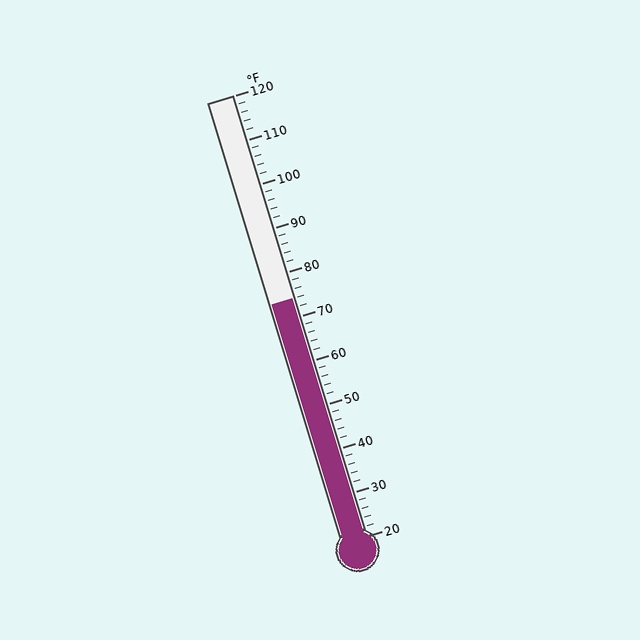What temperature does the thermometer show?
The thermometer shows approximately 74°F.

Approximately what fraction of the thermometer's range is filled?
The thermometer is filled to approximately 55% of its range.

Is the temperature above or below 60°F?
The temperature is above 60°F.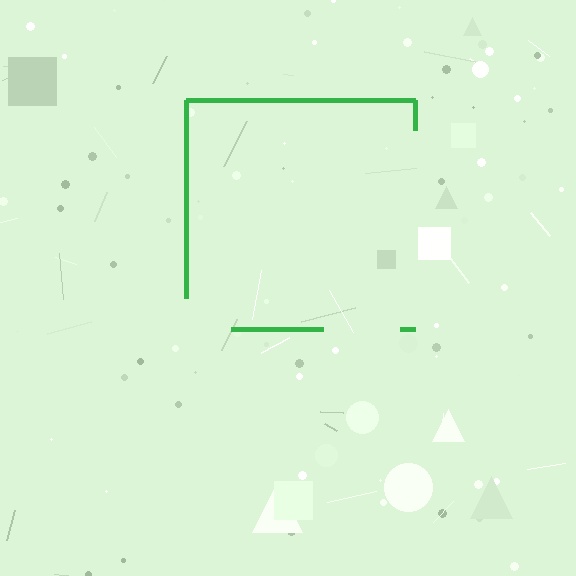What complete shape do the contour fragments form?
The contour fragments form a square.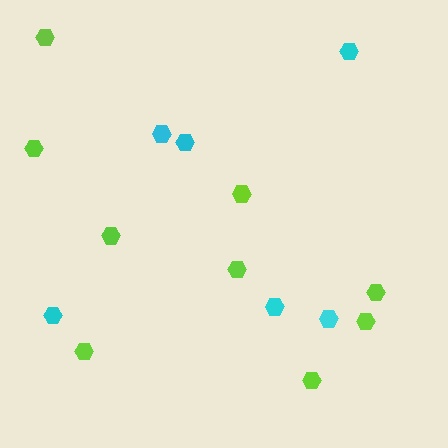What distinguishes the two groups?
There are 2 groups: one group of lime hexagons (9) and one group of cyan hexagons (6).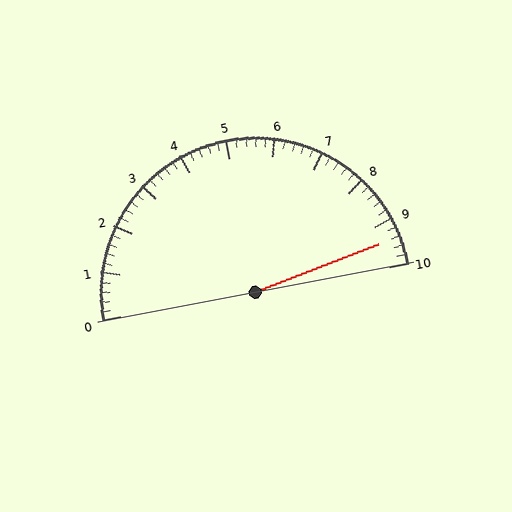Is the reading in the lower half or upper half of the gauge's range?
The reading is in the upper half of the range (0 to 10).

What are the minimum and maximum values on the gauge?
The gauge ranges from 0 to 10.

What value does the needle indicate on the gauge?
The needle indicates approximately 9.4.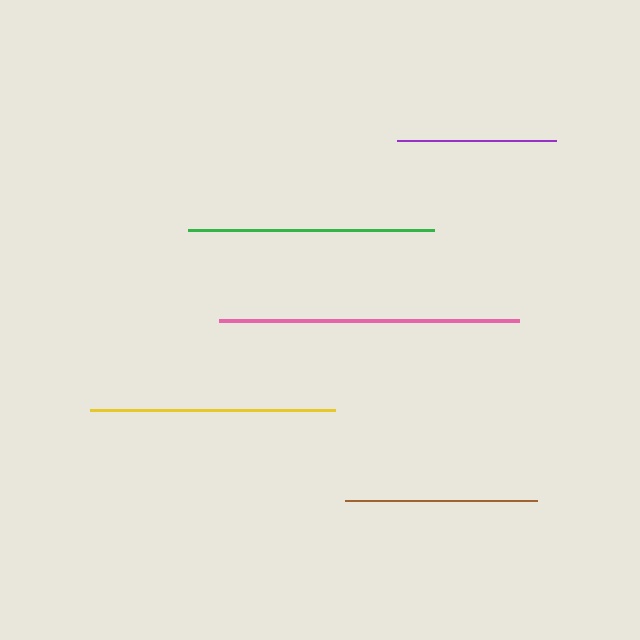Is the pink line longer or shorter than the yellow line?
The pink line is longer than the yellow line.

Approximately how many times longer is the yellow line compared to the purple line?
The yellow line is approximately 1.5 times the length of the purple line.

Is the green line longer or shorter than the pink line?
The pink line is longer than the green line.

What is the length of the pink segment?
The pink segment is approximately 300 pixels long.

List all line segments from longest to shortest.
From longest to shortest: pink, green, yellow, brown, purple.